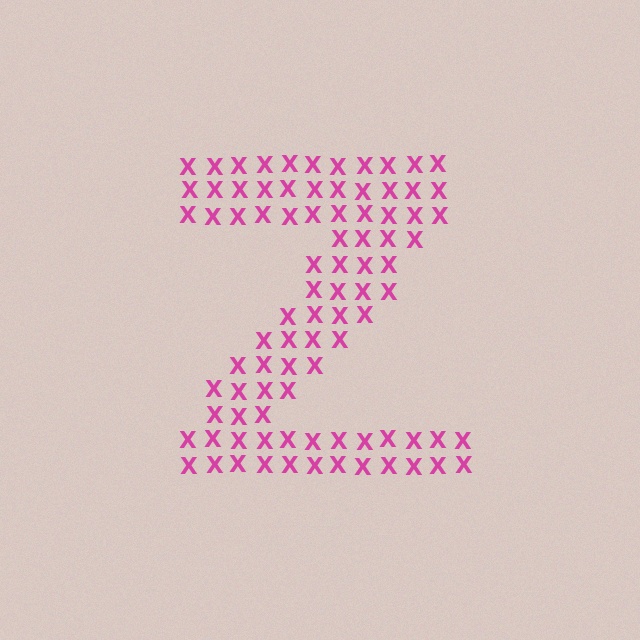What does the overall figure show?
The overall figure shows the letter Z.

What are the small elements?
The small elements are letter X's.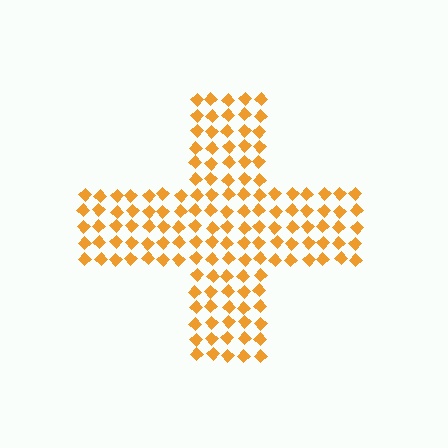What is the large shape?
The large shape is a cross.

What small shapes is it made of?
It is made of small diamonds.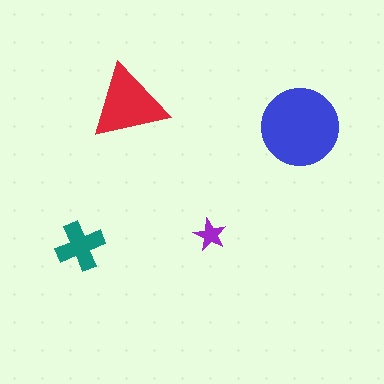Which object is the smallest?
The purple star.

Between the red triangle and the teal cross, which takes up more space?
The red triangle.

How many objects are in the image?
There are 4 objects in the image.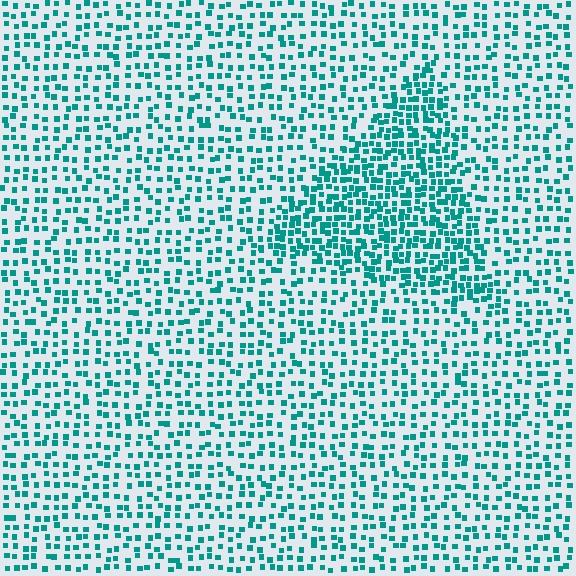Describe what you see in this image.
The image contains small teal elements arranged at two different densities. A triangle-shaped region is visible where the elements are more densely packed than the surrounding area.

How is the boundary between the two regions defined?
The boundary is defined by a change in element density (approximately 1.9x ratio). All elements are the same color, size, and shape.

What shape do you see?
I see a triangle.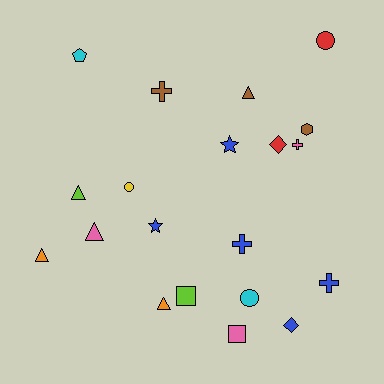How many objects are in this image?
There are 20 objects.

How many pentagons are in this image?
There is 1 pentagon.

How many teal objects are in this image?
There are no teal objects.